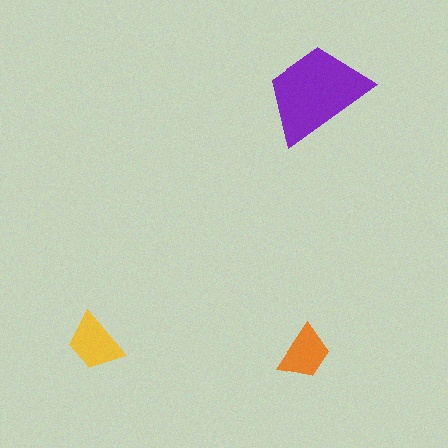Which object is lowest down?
The orange trapezoid is bottommost.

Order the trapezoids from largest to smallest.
the purple one, the yellow one, the orange one.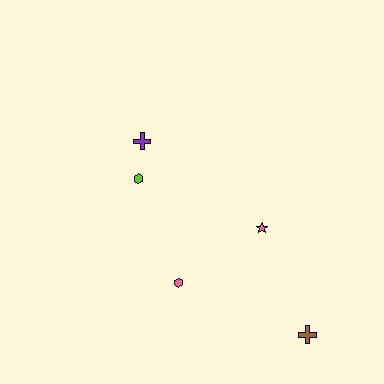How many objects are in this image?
There are 5 objects.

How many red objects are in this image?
There are no red objects.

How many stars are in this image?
There is 1 star.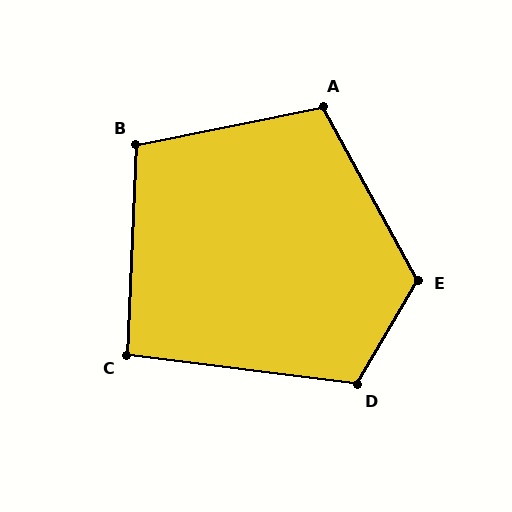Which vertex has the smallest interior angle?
C, at approximately 94 degrees.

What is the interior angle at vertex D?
Approximately 113 degrees (obtuse).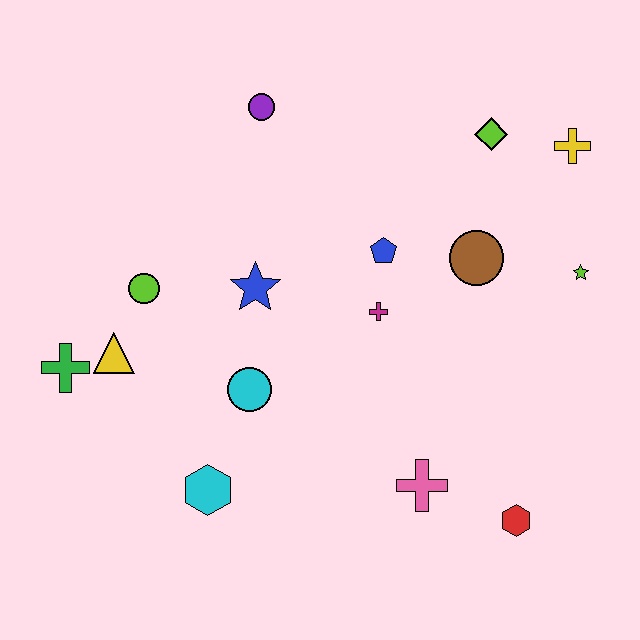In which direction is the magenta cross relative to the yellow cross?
The magenta cross is to the left of the yellow cross.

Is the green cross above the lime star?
No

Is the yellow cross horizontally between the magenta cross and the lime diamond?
No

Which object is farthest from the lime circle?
The yellow cross is farthest from the lime circle.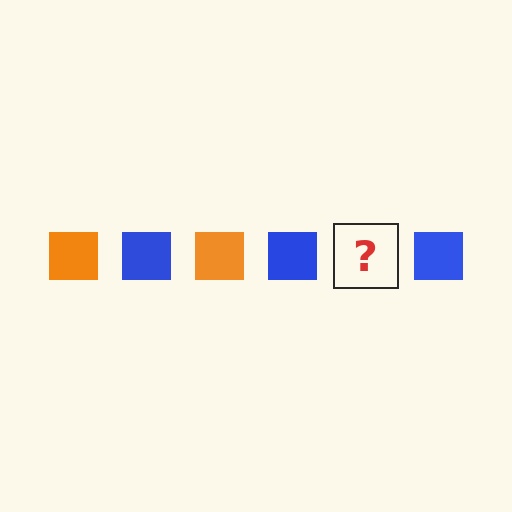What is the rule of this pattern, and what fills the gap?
The rule is that the pattern cycles through orange, blue squares. The gap should be filled with an orange square.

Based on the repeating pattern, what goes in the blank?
The blank should be an orange square.